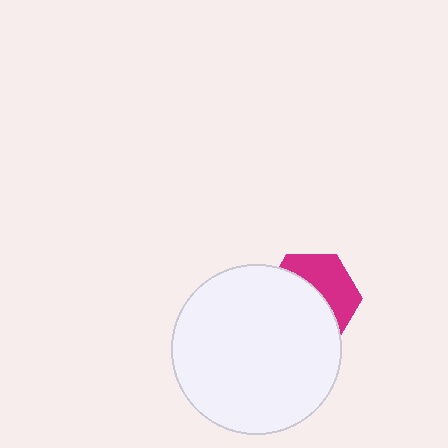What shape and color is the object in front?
The object in front is a white circle.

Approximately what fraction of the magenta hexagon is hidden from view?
Roughly 58% of the magenta hexagon is hidden behind the white circle.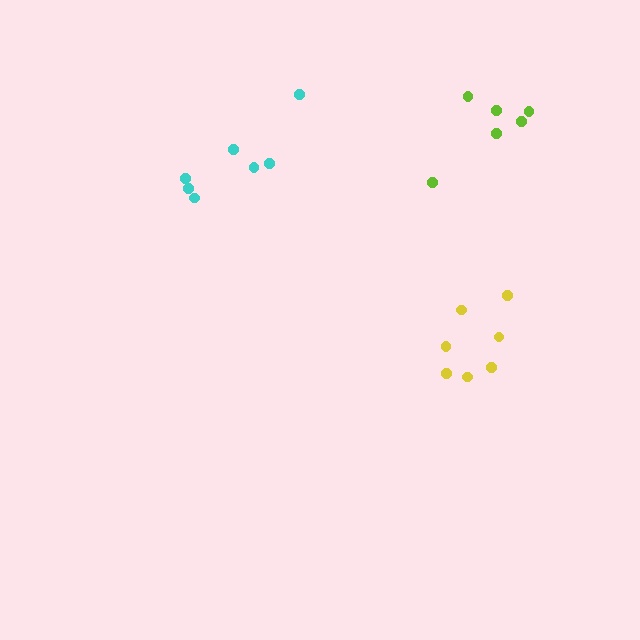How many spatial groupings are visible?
There are 3 spatial groupings.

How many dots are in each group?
Group 1: 7 dots, Group 2: 7 dots, Group 3: 6 dots (20 total).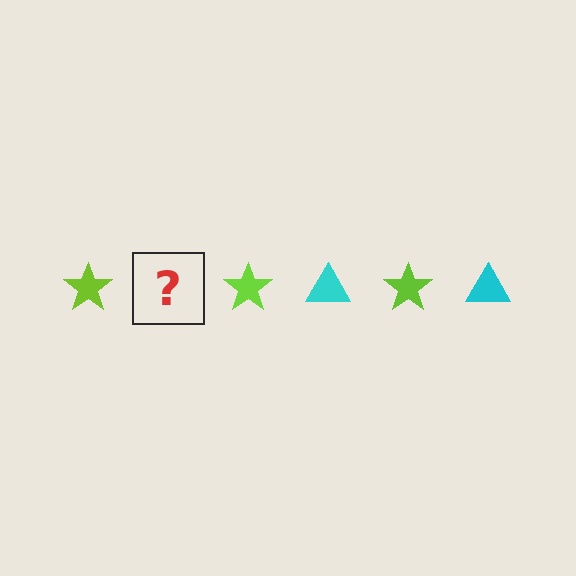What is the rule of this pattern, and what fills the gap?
The rule is that the pattern alternates between lime star and cyan triangle. The gap should be filled with a cyan triangle.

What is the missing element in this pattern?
The missing element is a cyan triangle.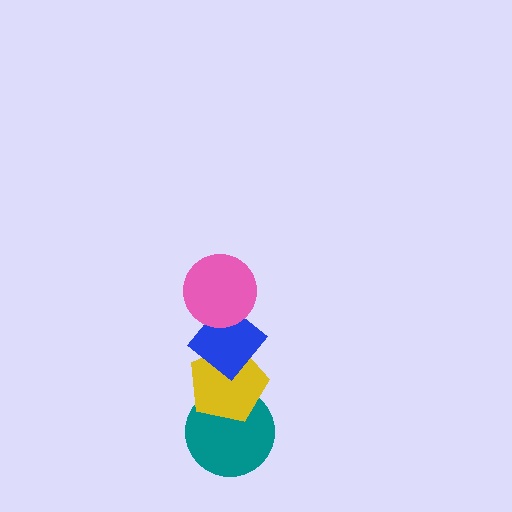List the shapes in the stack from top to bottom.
From top to bottom: the pink circle, the blue diamond, the yellow pentagon, the teal circle.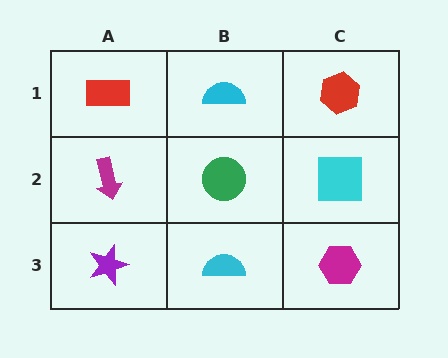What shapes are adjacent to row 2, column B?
A cyan semicircle (row 1, column B), a cyan semicircle (row 3, column B), a magenta arrow (row 2, column A), a cyan square (row 2, column C).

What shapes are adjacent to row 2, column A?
A red rectangle (row 1, column A), a purple star (row 3, column A), a green circle (row 2, column B).